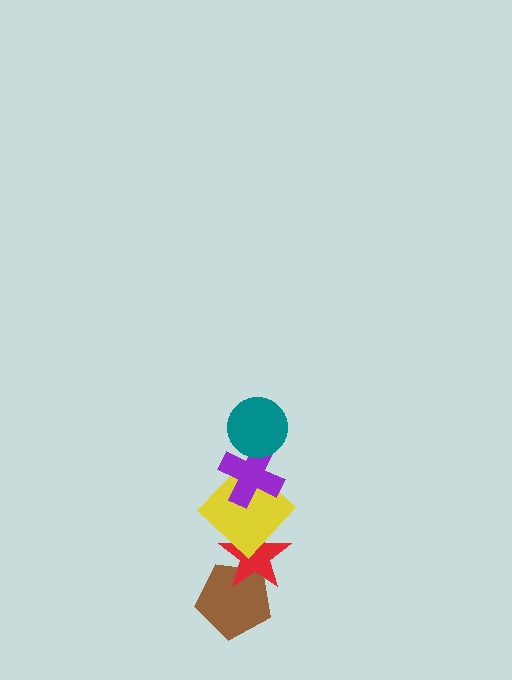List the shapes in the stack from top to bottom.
From top to bottom: the teal circle, the purple cross, the yellow diamond, the red star, the brown pentagon.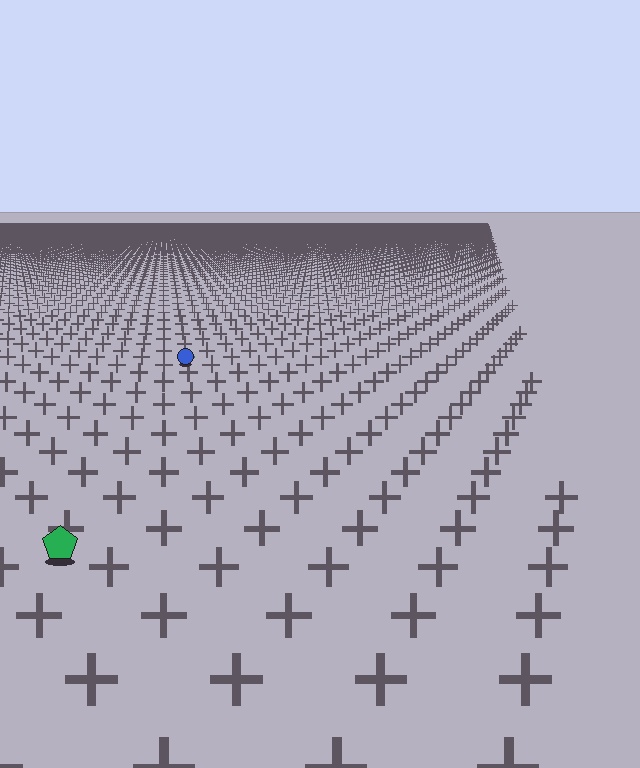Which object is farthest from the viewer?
The blue circle is farthest from the viewer. It appears smaller and the ground texture around it is denser.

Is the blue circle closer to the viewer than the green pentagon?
No. The green pentagon is closer — you can tell from the texture gradient: the ground texture is coarser near it.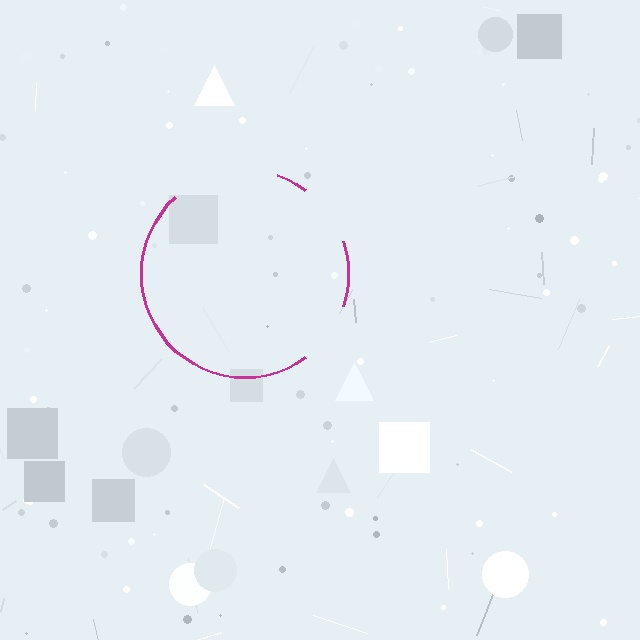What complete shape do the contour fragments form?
The contour fragments form a circle.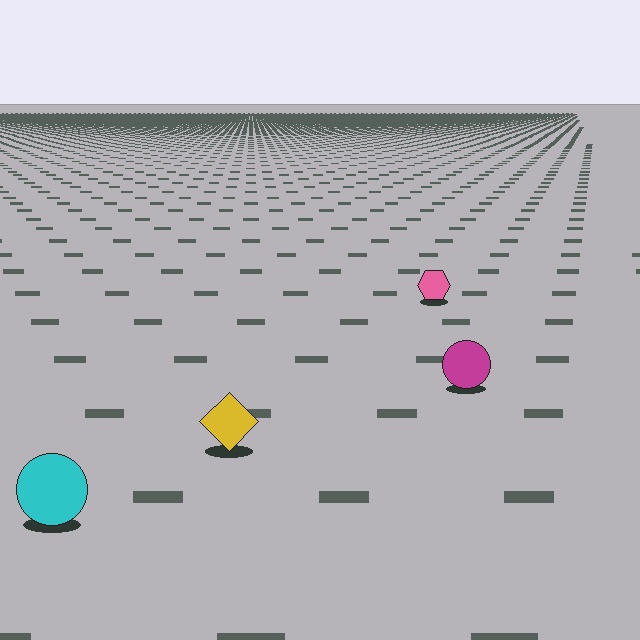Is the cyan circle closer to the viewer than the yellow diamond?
Yes. The cyan circle is closer — you can tell from the texture gradient: the ground texture is coarser near it.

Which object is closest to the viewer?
The cyan circle is closest. The texture marks near it are larger and more spread out.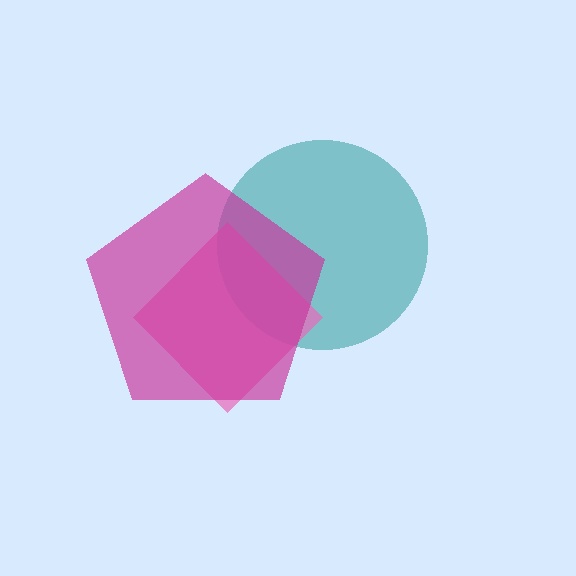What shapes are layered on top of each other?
The layered shapes are: a teal circle, a pink diamond, a magenta pentagon.